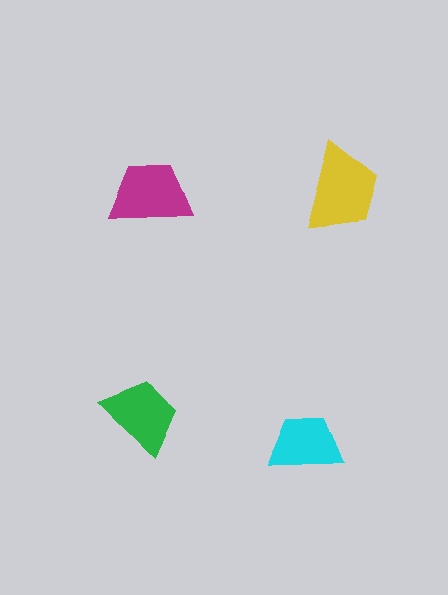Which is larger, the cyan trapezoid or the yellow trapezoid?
The yellow one.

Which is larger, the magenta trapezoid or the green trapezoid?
The magenta one.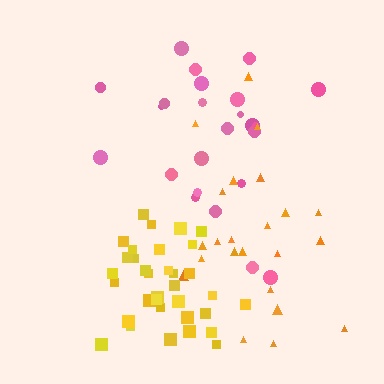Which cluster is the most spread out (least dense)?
Pink.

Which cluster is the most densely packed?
Yellow.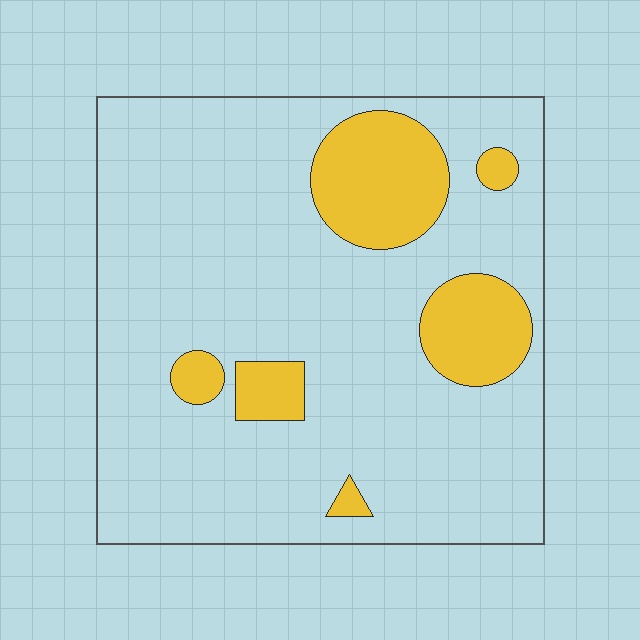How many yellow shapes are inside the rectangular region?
6.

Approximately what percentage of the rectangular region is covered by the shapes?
Approximately 15%.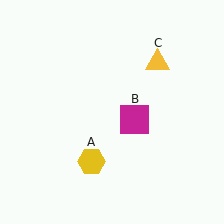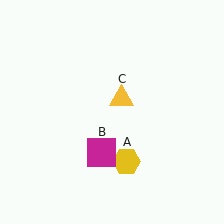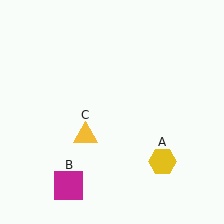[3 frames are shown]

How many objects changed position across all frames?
3 objects changed position: yellow hexagon (object A), magenta square (object B), yellow triangle (object C).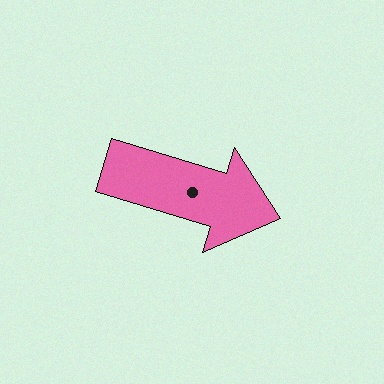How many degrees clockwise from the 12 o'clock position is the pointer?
Approximately 107 degrees.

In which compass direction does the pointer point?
East.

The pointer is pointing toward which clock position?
Roughly 4 o'clock.